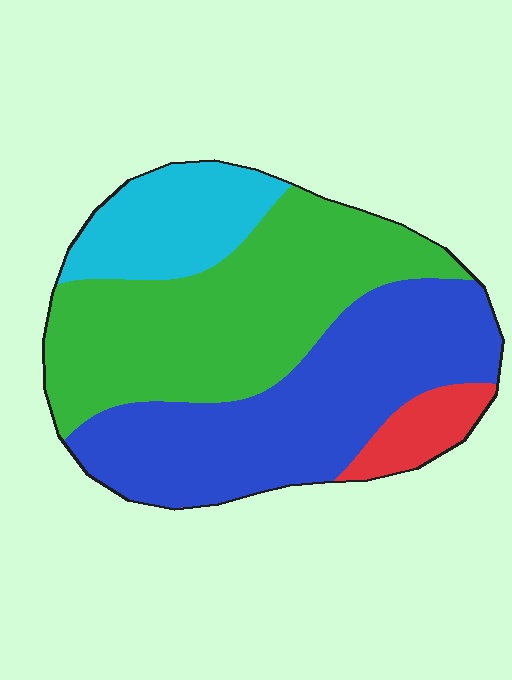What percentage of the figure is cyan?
Cyan covers roughly 15% of the figure.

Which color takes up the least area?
Red, at roughly 5%.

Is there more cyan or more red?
Cyan.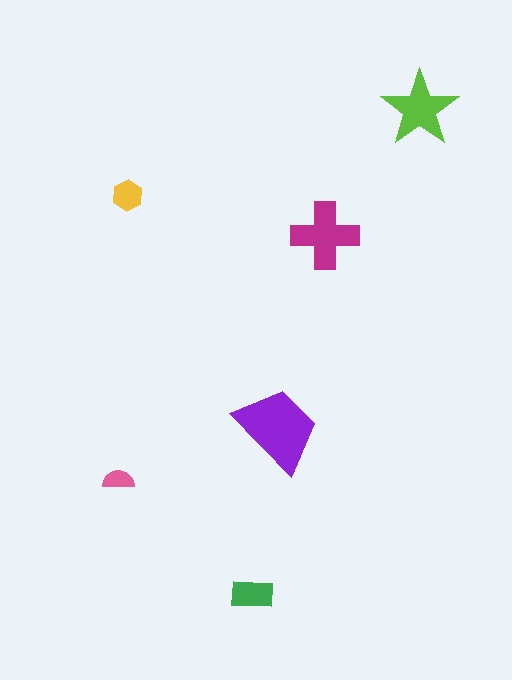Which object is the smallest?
The pink semicircle.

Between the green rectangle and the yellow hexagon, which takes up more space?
The green rectangle.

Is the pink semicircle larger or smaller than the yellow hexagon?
Smaller.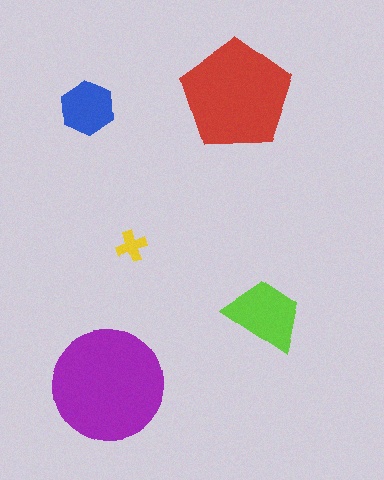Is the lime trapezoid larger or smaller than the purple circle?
Smaller.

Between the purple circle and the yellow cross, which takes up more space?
The purple circle.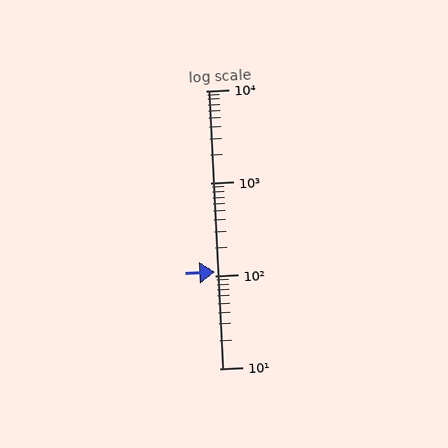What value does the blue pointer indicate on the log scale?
The pointer indicates approximately 110.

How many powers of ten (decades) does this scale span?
The scale spans 3 decades, from 10 to 10000.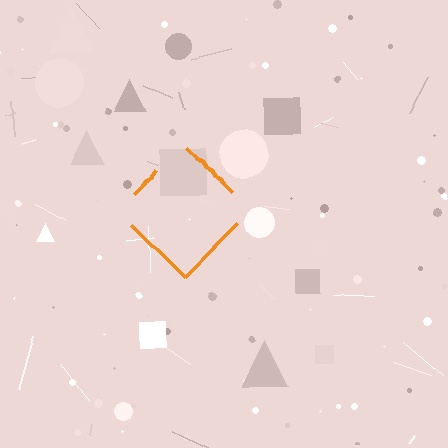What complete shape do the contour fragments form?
The contour fragments form a diamond.